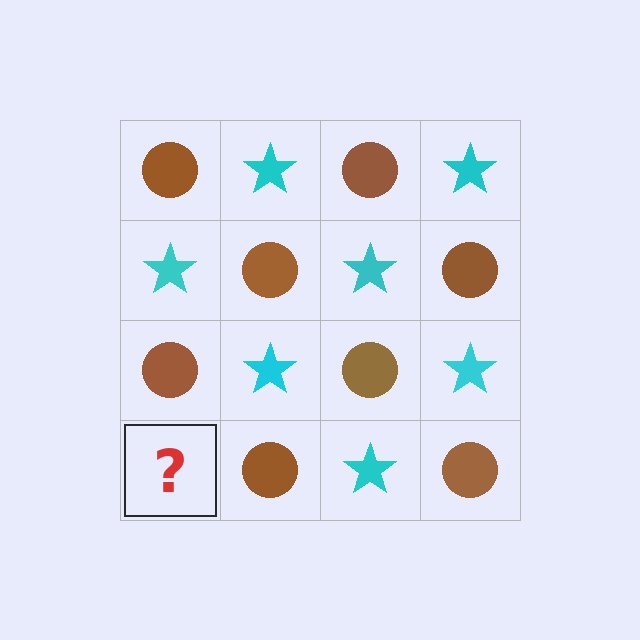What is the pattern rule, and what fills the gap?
The rule is that it alternates brown circle and cyan star in a checkerboard pattern. The gap should be filled with a cyan star.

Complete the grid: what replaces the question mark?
The question mark should be replaced with a cyan star.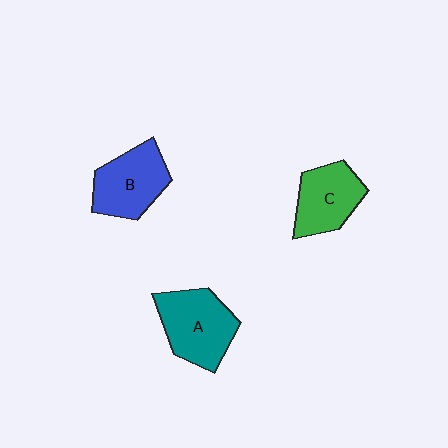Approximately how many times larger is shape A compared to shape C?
Approximately 1.2 times.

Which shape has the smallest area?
Shape C (green).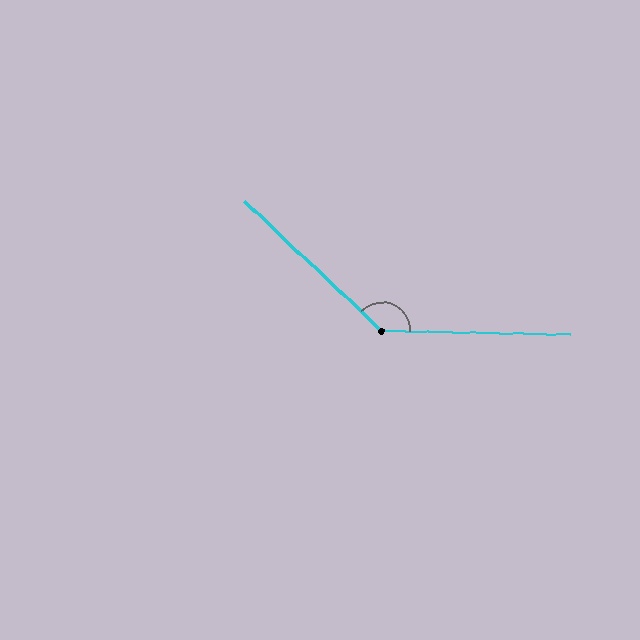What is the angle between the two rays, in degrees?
Approximately 138 degrees.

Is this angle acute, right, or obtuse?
It is obtuse.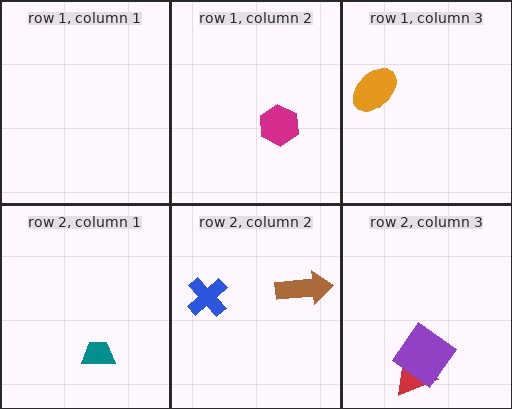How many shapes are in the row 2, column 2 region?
2.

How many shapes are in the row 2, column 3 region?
2.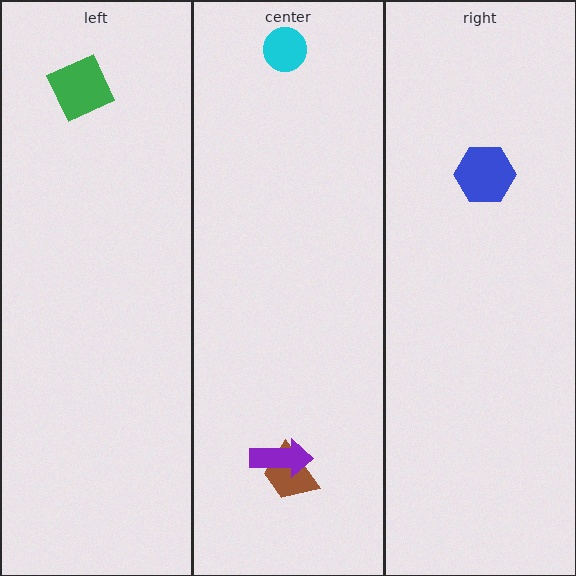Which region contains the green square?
The left region.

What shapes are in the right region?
The blue hexagon.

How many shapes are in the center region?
3.